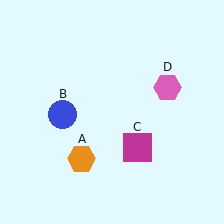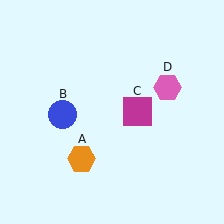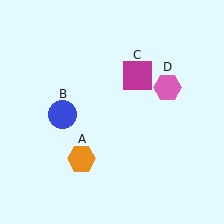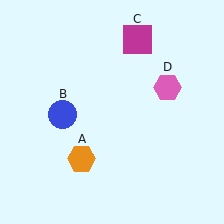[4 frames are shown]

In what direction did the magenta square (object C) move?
The magenta square (object C) moved up.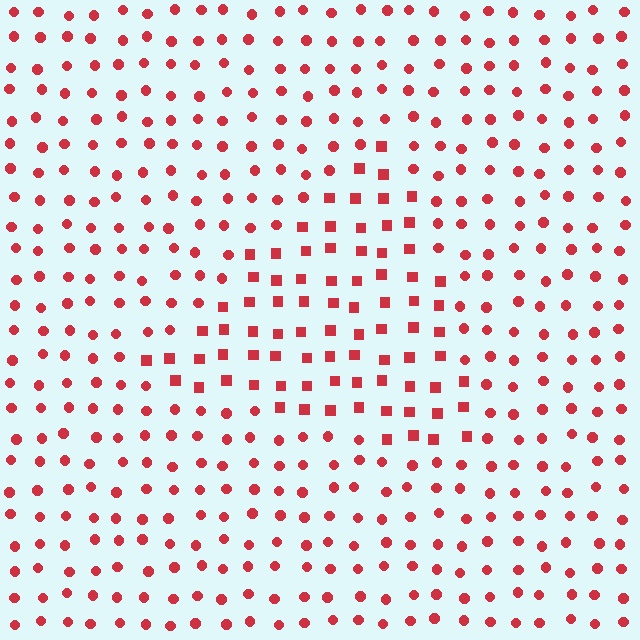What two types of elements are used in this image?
The image uses squares inside the triangle region and circles outside it.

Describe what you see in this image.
The image is filled with small red elements arranged in a uniform grid. A triangle-shaped region contains squares, while the surrounding area contains circles. The boundary is defined purely by the change in element shape.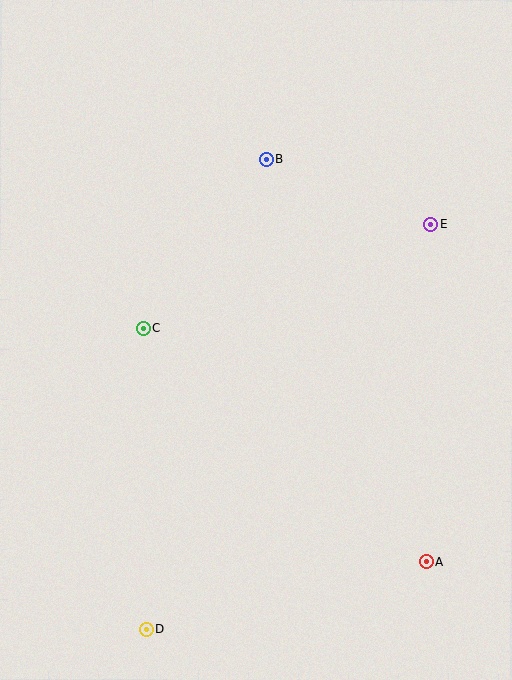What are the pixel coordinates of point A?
Point A is at (426, 562).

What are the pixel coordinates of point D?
Point D is at (146, 629).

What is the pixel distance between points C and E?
The distance between C and E is 305 pixels.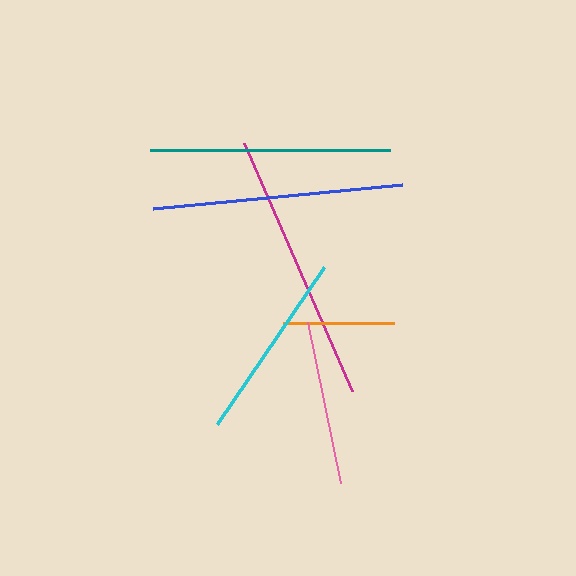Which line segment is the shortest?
The orange line is the shortest at approximately 111 pixels.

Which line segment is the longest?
The magenta line is the longest at approximately 270 pixels.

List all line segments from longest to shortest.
From longest to shortest: magenta, blue, teal, cyan, pink, orange.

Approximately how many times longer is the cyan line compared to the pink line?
The cyan line is approximately 1.2 times the length of the pink line.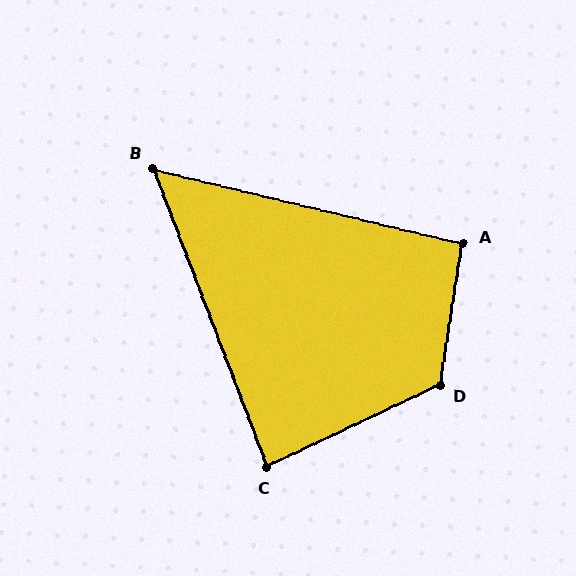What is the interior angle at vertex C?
Approximately 86 degrees (approximately right).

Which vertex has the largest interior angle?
D, at approximately 124 degrees.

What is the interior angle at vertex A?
Approximately 94 degrees (approximately right).